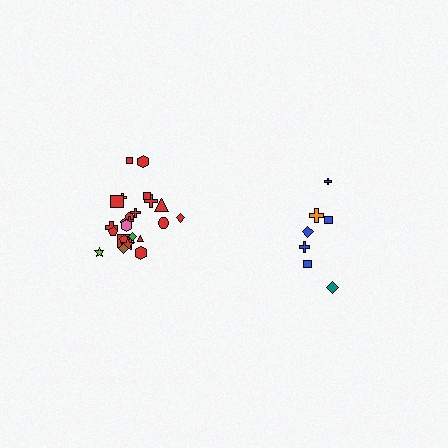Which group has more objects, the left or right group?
The left group.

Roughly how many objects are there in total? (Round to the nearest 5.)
Roughly 30 objects in total.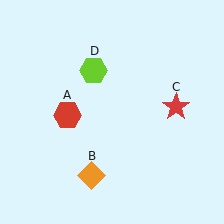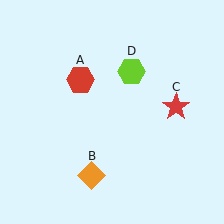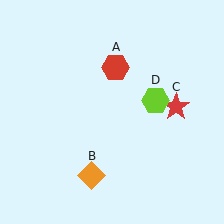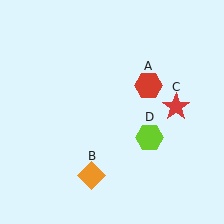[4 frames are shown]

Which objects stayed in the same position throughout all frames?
Orange diamond (object B) and red star (object C) remained stationary.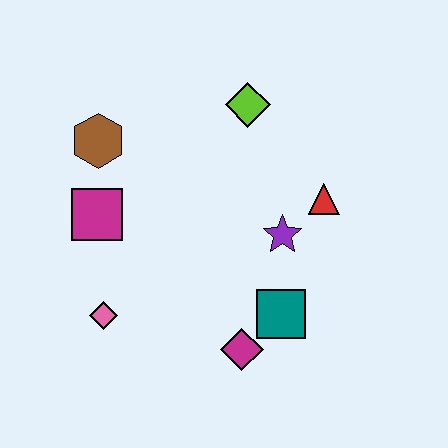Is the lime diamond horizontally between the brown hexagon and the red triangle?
Yes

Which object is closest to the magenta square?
The brown hexagon is closest to the magenta square.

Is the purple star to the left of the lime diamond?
No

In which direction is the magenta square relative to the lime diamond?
The magenta square is to the left of the lime diamond.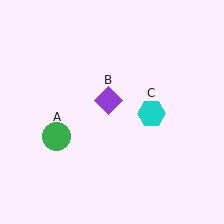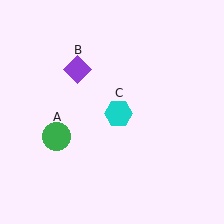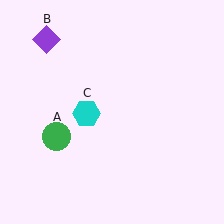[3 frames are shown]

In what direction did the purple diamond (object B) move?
The purple diamond (object B) moved up and to the left.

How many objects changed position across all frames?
2 objects changed position: purple diamond (object B), cyan hexagon (object C).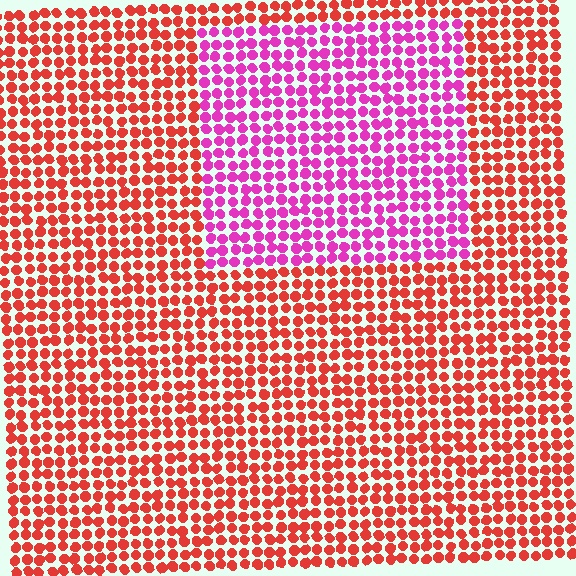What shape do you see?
I see a rectangle.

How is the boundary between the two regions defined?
The boundary is defined purely by a slight shift in hue (about 50 degrees). Spacing, size, and orientation are identical on both sides.